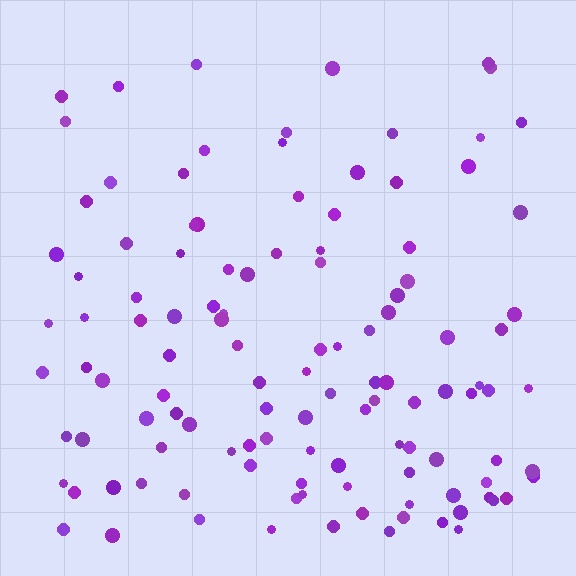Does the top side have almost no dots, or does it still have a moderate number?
Still a moderate number, just noticeably fewer than the bottom.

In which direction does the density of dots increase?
From top to bottom, with the bottom side densest.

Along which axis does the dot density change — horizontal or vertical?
Vertical.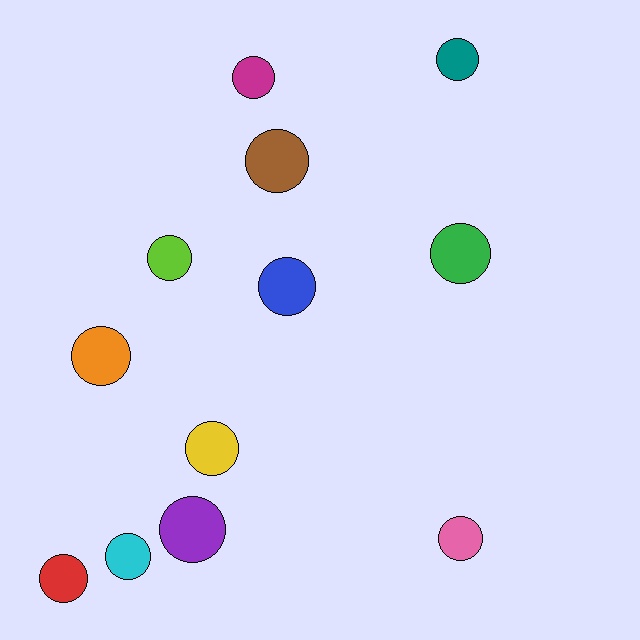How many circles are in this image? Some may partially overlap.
There are 12 circles.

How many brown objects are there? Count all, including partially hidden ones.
There is 1 brown object.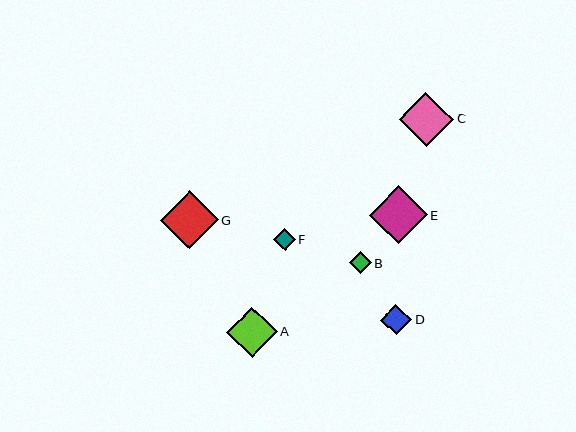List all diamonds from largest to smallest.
From largest to smallest: G, E, C, A, D, F, B.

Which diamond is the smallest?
Diamond B is the smallest with a size of approximately 22 pixels.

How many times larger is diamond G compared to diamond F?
Diamond G is approximately 2.6 times the size of diamond F.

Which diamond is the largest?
Diamond G is the largest with a size of approximately 58 pixels.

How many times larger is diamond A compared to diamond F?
Diamond A is approximately 2.3 times the size of diamond F.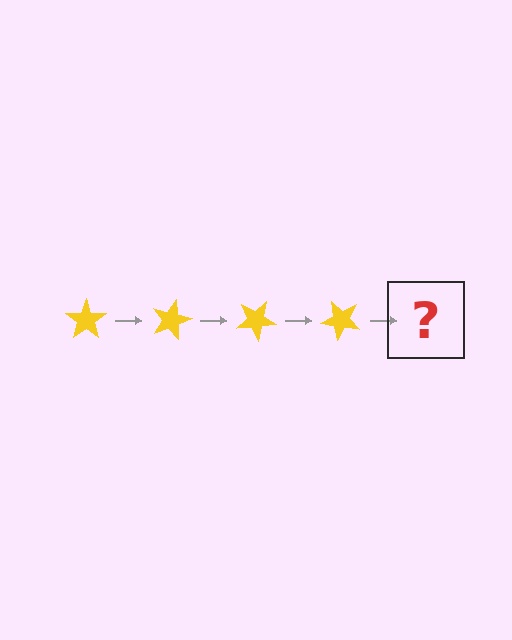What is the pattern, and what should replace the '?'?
The pattern is that the star rotates 15 degrees each step. The '?' should be a yellow star rotated 60 degrees.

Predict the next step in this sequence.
The next step is a yellow star rotated 60 degrees.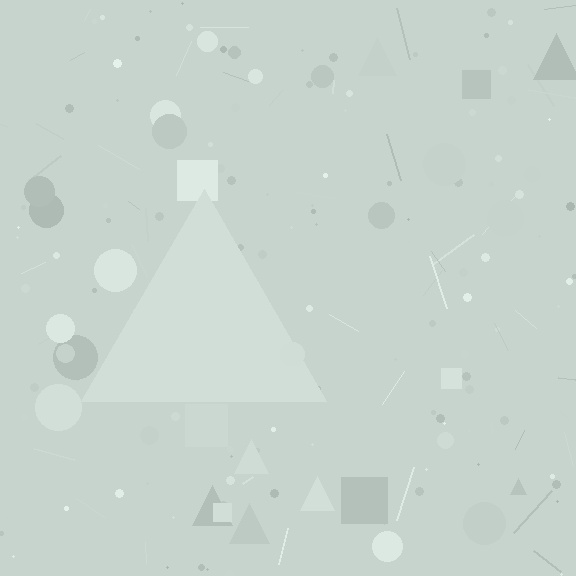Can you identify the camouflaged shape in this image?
The camouflaged shape is a triangle.